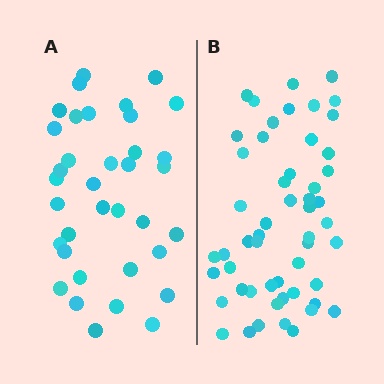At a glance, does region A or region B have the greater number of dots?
Region B (the right region) has more dots.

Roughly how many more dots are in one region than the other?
Region B has approximately 15 more dots than region A.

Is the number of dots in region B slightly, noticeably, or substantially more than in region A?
Region B has substantially more. The ratio is roughly 1.5 to 1.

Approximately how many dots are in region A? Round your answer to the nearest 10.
About 40 dots. (The exact count is 36, which rounds to 40.)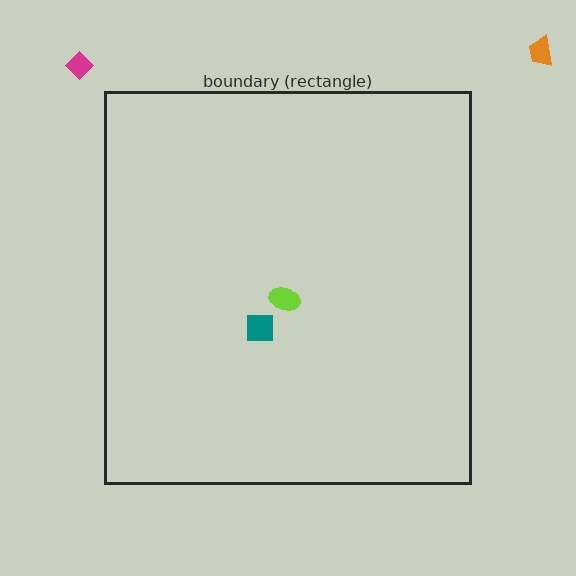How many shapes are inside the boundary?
2 inside, 2 outside.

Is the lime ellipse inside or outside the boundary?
Inside.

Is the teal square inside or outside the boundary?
Inside.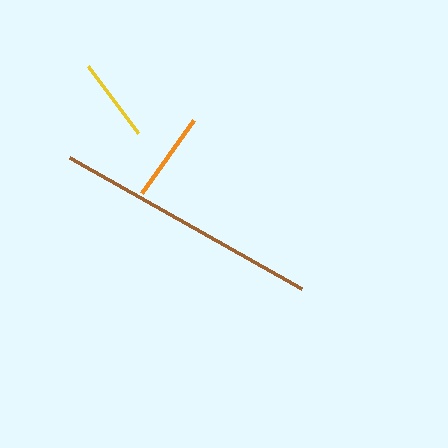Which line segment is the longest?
The brown line is the longest at approximately 266 pixels.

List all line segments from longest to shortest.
From longest to shortest: brown, orange, yellow.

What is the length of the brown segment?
The brown segment is approximately 266 pixels long.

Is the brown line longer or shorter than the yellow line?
The brown line is longer than the yellow line.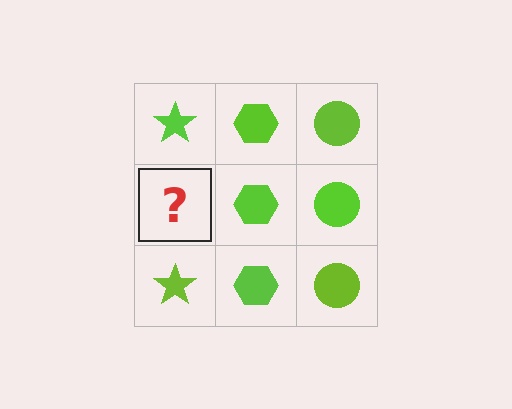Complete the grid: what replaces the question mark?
The question mark should be replaced with a lime star.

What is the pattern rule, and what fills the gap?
The rule is that each column has a consistent shape. The gap should be filled with a lime star.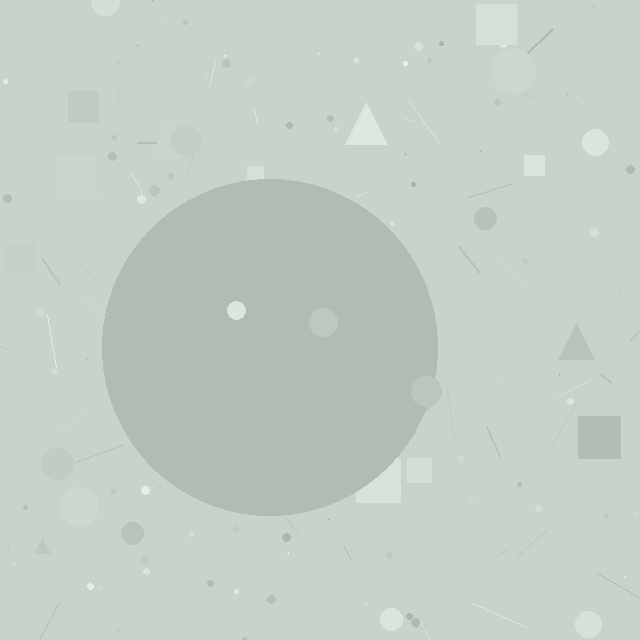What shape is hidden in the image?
A circle is hidden in the image.